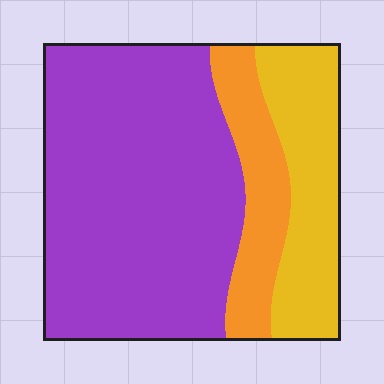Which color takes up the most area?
Purple, at roughly 65%.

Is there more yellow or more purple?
Purple.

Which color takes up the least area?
Orange, at roughly 15%.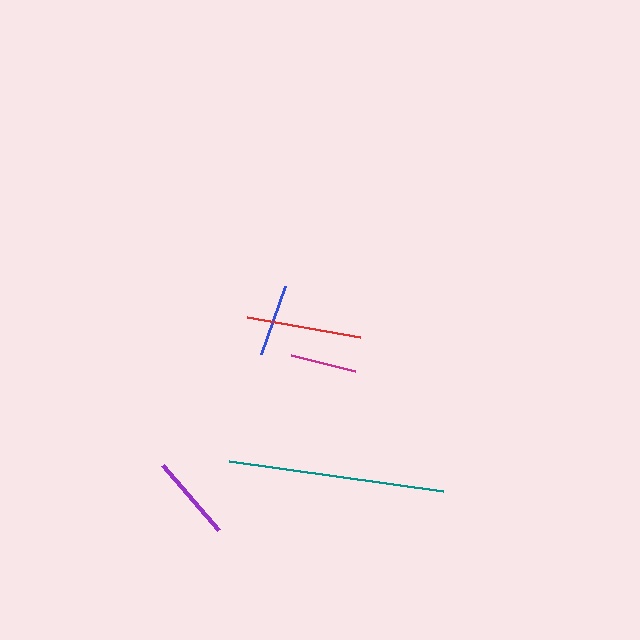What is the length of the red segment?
The red segment is approximately 115 pixels long.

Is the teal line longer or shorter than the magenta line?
The teal line is longer than the magenta line.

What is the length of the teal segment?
The teal segment is approximately 217 pixels long.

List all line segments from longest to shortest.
From longest to shortest: teal, red, purple, blue, magenta.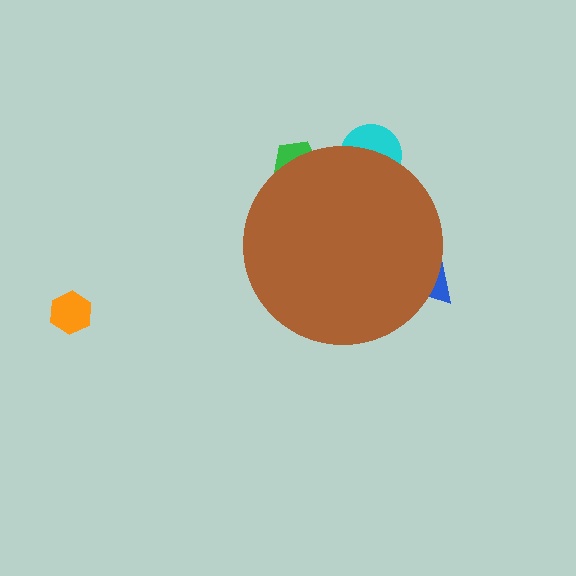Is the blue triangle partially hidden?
Yes, the blue triangle is partially hidden behind the brown circle.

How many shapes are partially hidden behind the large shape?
3 shapes are partially hidden.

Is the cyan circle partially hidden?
Yes, the cyan circle is partially hidden behind the brown circle.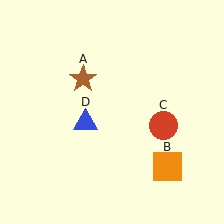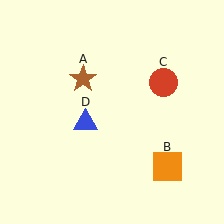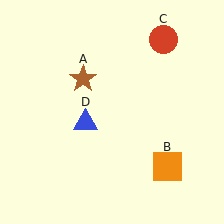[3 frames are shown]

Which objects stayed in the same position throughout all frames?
Brown star (object A) and orange square (object B) and blue triangle (object D) remained stationary.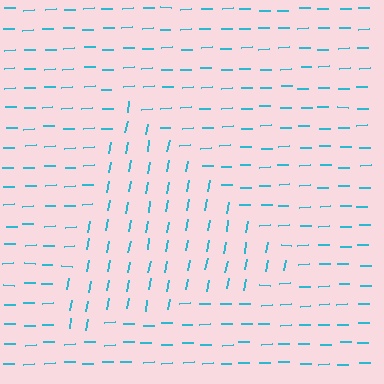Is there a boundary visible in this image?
Yes, there is a texture boundary formed by a change in line orientation.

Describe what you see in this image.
The image is filled with small cyan line segments. A triangle region in the image has lines oriented differently from the surrounding lines, creating a visible texture boundary.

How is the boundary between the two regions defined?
The boundary is defined purely by a change in line orientation (approximately 77 degrees difference). All lines are the same color and thickness.